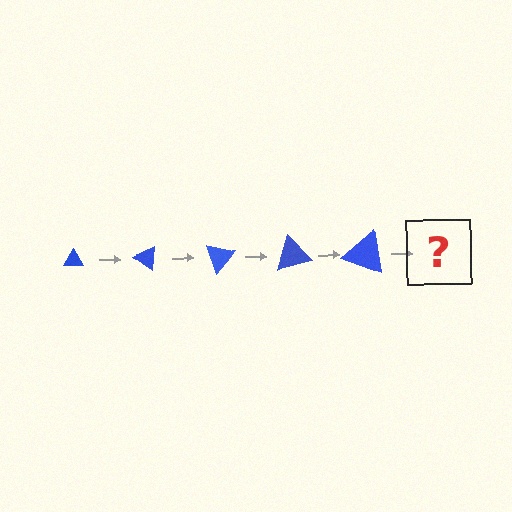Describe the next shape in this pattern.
It should be a triangle, larger than the previous one and rotated 175 degrees from the start.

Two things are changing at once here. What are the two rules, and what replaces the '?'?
The two rules are that the triangle grows larger each step and it rotates 35 degrees each step. The '?' should be a triangle, larger than the previous one and rotated 175 degrees from the start.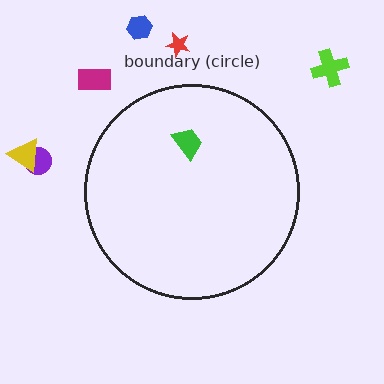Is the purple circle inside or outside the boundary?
Outside.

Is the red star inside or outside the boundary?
Outside.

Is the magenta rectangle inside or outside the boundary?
Outside.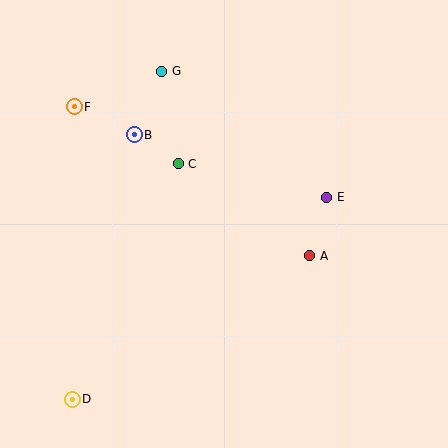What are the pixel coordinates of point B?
Point B is at (134, 135).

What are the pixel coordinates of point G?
Point G is at (162, 72).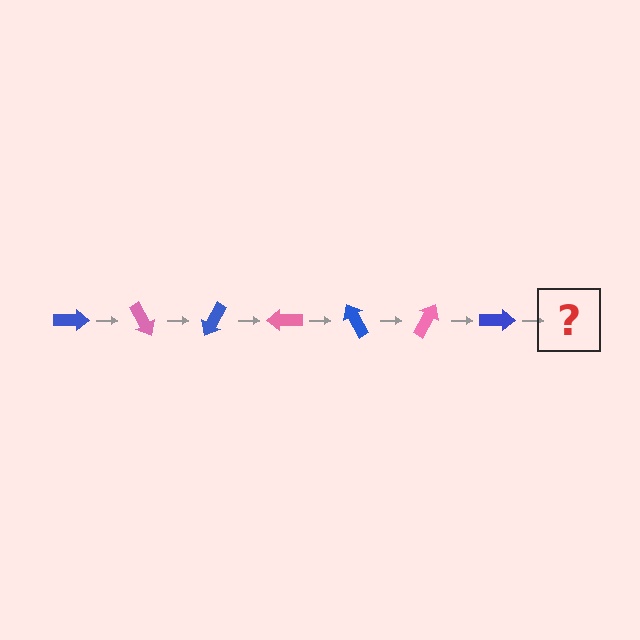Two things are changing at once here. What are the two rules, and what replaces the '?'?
The two rules are that it rotates 60 degrees each step and the color cycles through blue and pink. The '?' should be a pink arrow, rotated 420 degrees from the start.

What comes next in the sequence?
The next element should be a pink arrow, rotated 420 degrees from the start.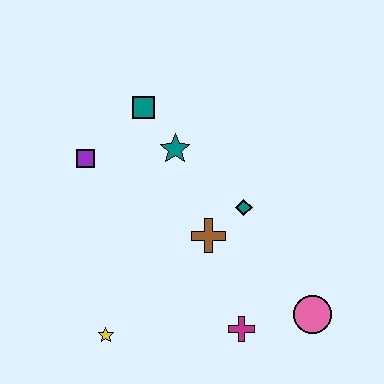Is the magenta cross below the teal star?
Yes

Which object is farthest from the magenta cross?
The teal square is farthest from the magenta cross.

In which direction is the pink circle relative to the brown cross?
The pink circle is to the right of the brown cross.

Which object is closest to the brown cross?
The teal diamond is closest to the brown cross.